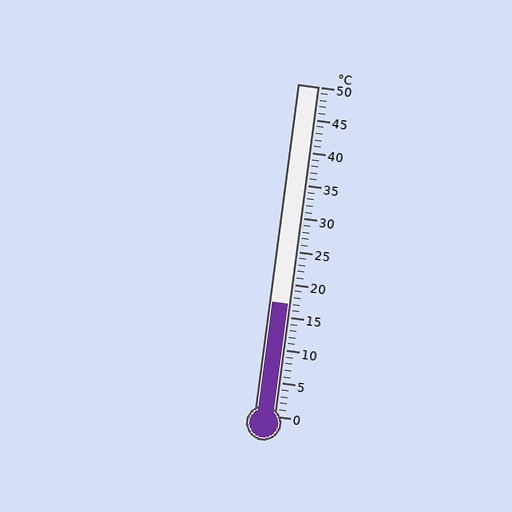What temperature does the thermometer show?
The thermometer shows approximately 17°C.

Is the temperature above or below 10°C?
The temperature is above 10°C.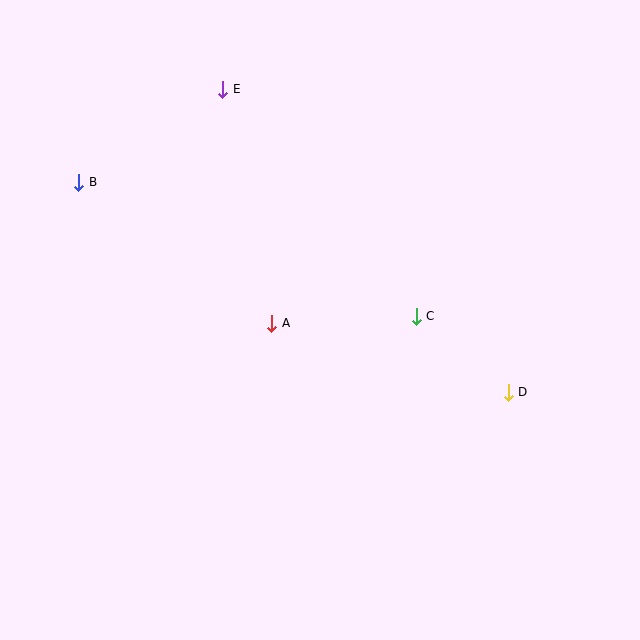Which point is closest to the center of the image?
Point A at (272, 323) is closest to the center.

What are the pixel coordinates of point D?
Point D is at (508, 392).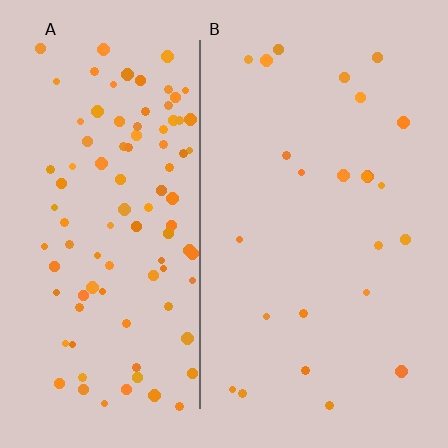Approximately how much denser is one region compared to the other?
Approximately 4.1× — region A over region B.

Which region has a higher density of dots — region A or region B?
A (the left).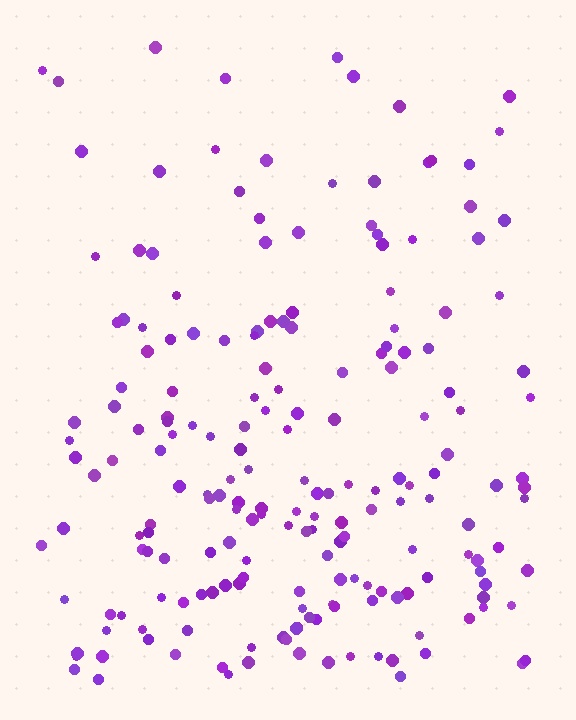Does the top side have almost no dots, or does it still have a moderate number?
Still a moderate number, just noticeably fewer than the bottom.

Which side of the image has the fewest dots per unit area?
The top.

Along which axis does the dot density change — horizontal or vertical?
Vertical.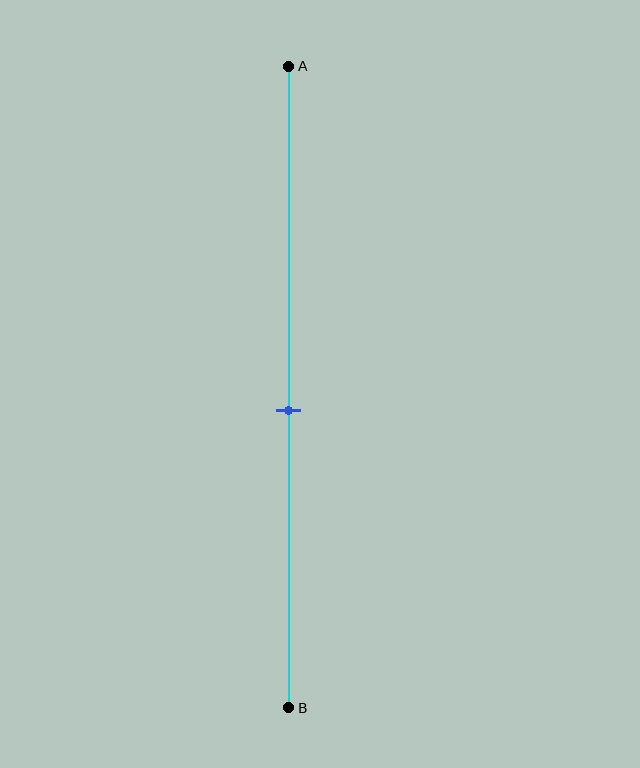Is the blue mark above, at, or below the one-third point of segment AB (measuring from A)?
The blue mark is below the one-third point of segment AB.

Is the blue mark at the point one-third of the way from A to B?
No, the mark is at about 55% from A, not at the 33% one-third point.